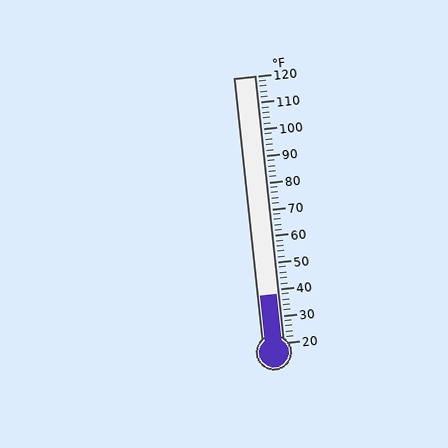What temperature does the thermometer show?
The thermometer shows approximately 38°F.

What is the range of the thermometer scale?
The thermometer scale ranges from 20°F to 120°F.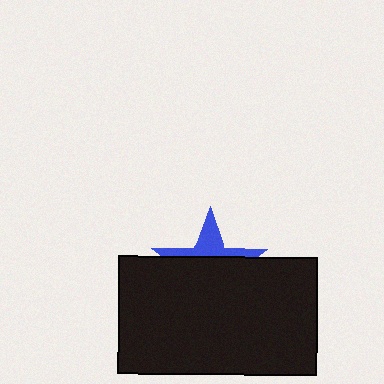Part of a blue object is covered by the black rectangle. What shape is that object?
It is a star.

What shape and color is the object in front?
The object in front is a black rectangle.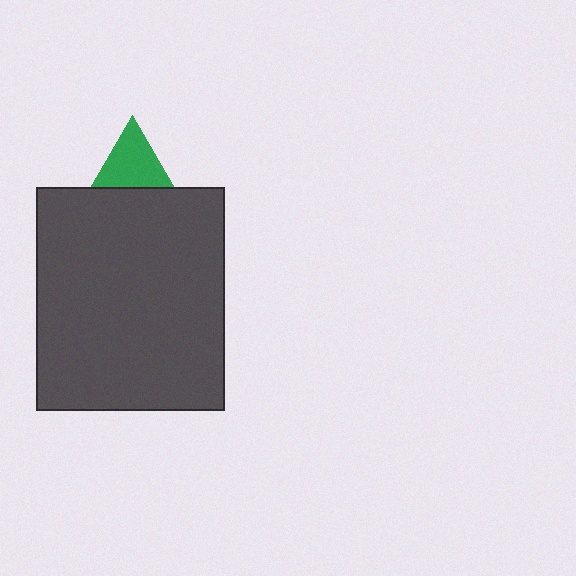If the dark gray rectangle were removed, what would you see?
You would see the complete green triangle.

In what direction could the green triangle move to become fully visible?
The green triangle could move up. That would shift it out from behind the dark gray rectangle entirely.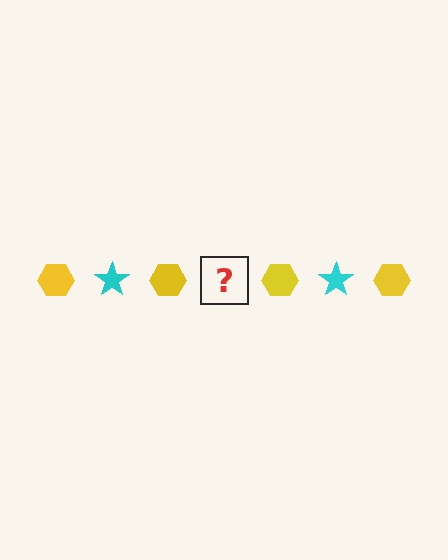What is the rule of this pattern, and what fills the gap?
The rule is that the pattern alternates between yellow hexagon and cyan star. The gap should be filled with a cyan star.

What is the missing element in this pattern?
The missing element is a cyan star.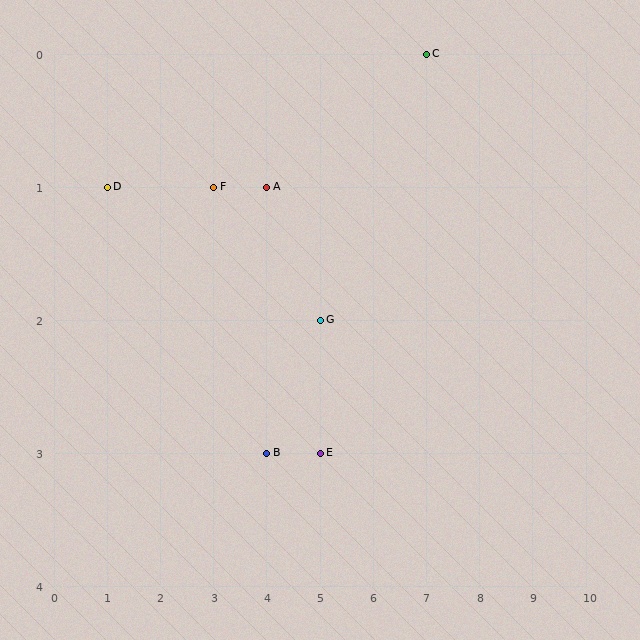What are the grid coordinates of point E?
Point E is at grid coordinates (5, 3).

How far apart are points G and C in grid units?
Points G and C are 2 columns and 2 rows apart (about 2.8 grid units diagonally).